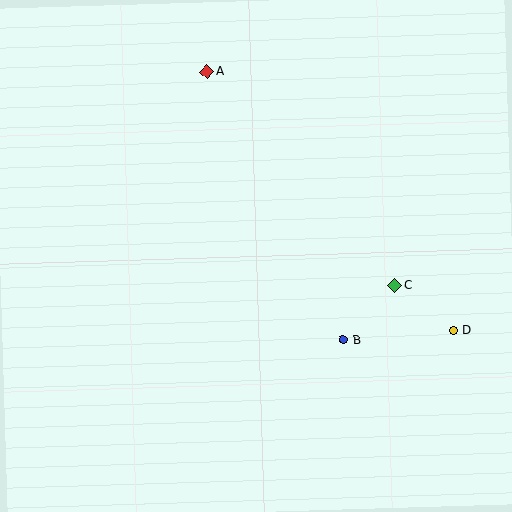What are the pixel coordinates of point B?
Point B is at (343, 340).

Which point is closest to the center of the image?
Point B at (343, 340) is closest to the center.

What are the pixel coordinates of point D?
Point D is at (454, 330).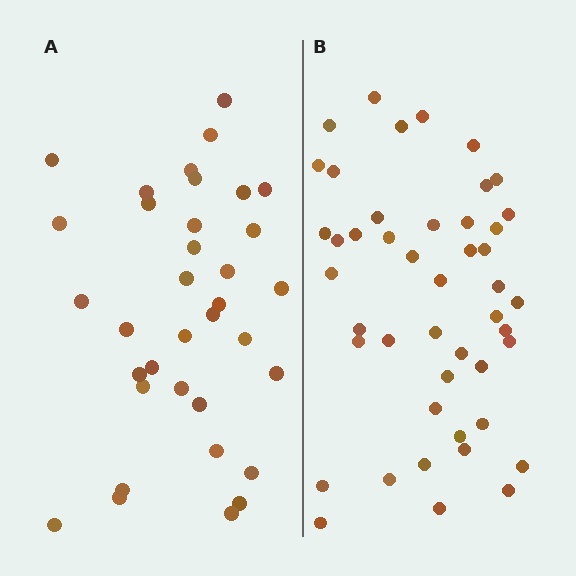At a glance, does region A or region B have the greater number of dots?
Region B (the right region) has more dots.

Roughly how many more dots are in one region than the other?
Region B has roughly 12 or so more dots than region A.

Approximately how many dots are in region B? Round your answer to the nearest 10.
About 50 dots. (The exact count is 46, which rounds to 50.)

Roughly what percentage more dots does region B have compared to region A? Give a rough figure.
About 30% more.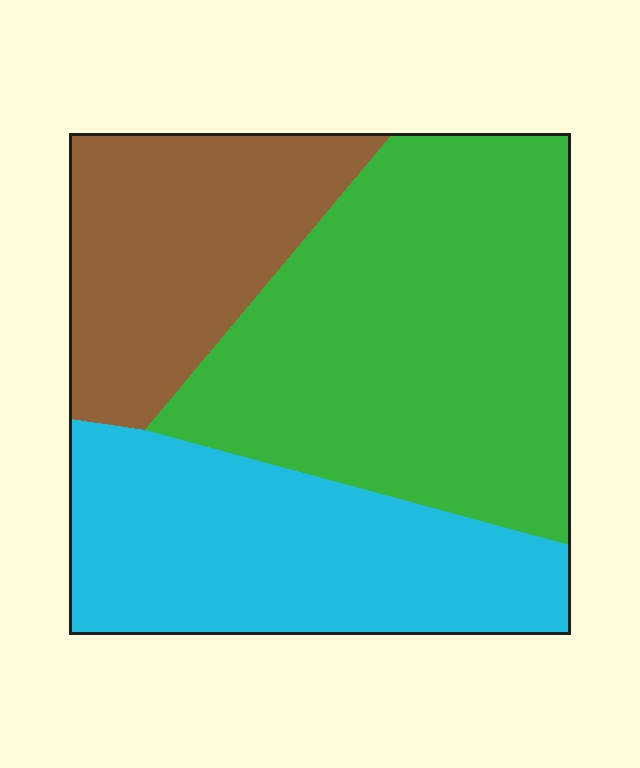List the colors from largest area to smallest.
From largest to smallest: green, cyan, brown.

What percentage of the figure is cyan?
Cyan covers about 30% of the figure.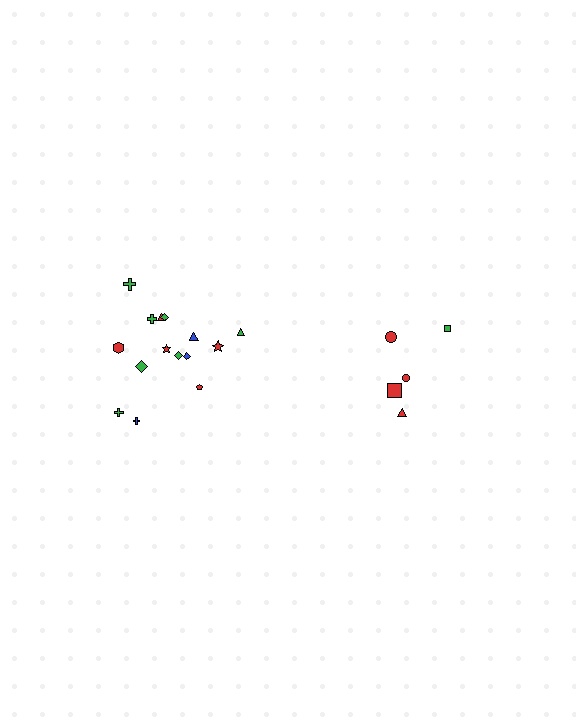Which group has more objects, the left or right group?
The left group.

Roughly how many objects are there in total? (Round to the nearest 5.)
Roughly 20 objects in total.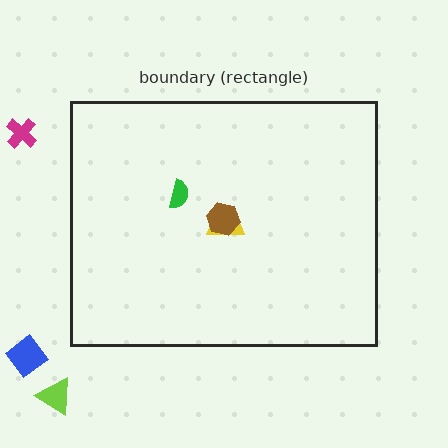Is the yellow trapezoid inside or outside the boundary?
Inside.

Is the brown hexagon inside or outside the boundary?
Inside.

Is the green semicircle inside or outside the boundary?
Inside.